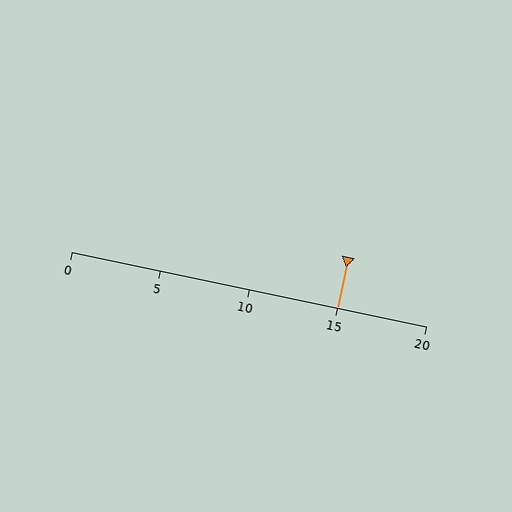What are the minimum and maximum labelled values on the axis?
The axis runs from 0 to 20.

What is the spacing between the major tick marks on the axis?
The major ticks are spaced 5 apart.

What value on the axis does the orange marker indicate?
The marker indicates approximately 15.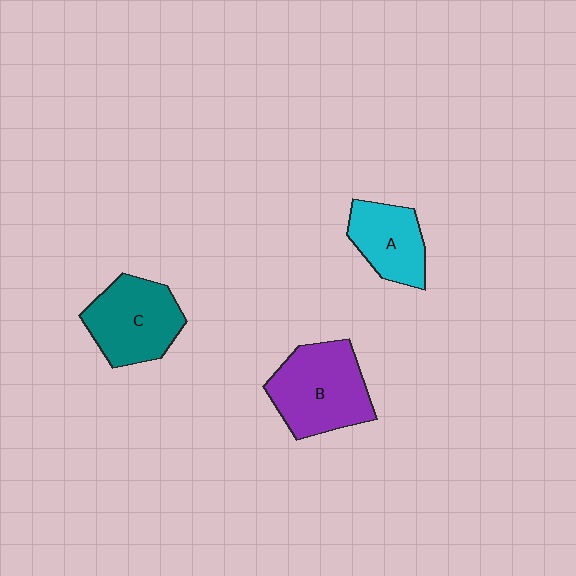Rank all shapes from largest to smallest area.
From largest to smallest: B (purple), C (teal), A (cyan).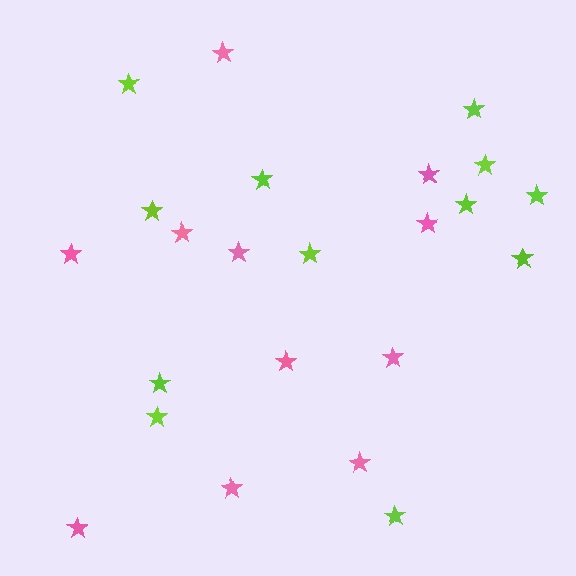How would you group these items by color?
There are 2 groups: one group of lime stars (12) and one group of pink stars (11).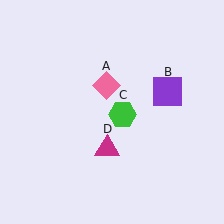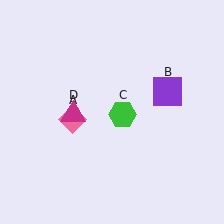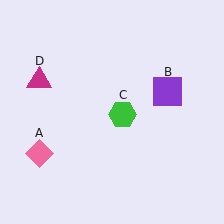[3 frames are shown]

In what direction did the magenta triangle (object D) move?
The magenta triangle (object D) moved up and to the left.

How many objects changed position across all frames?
2 objects changed position: pink diamond (object A), magenta triangle (object D).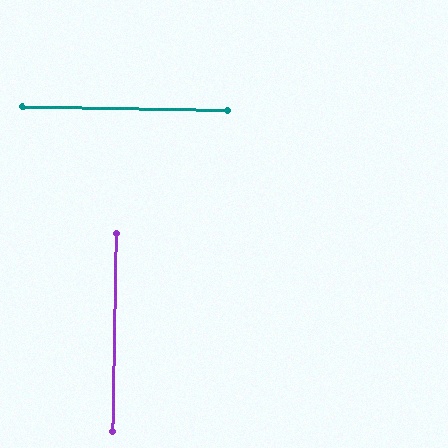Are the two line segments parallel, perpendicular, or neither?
Perpendicular — they meet at approximately 90°.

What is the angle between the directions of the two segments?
Approximately 90 degrees.